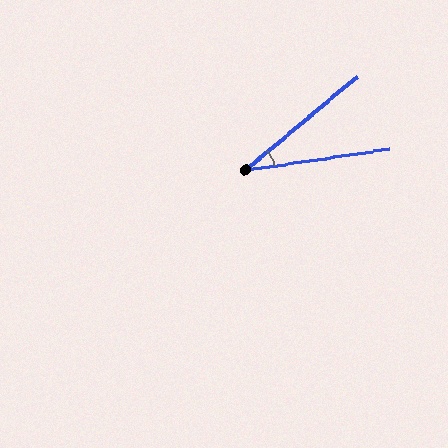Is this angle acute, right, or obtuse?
It is acute.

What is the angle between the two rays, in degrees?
Approximately 32 degrees.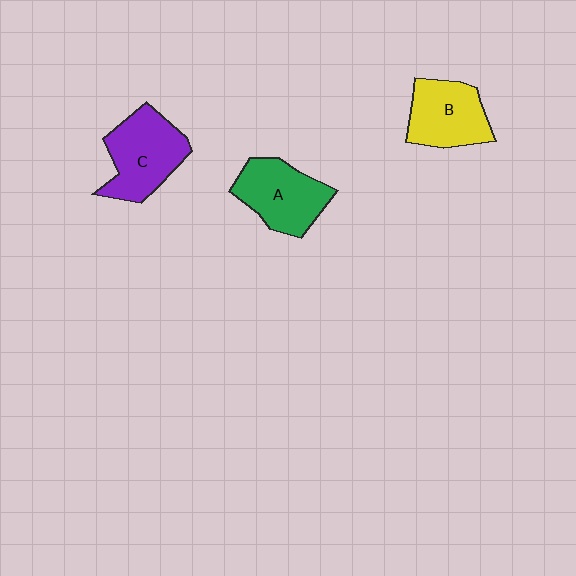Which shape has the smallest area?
Shape B (yellow).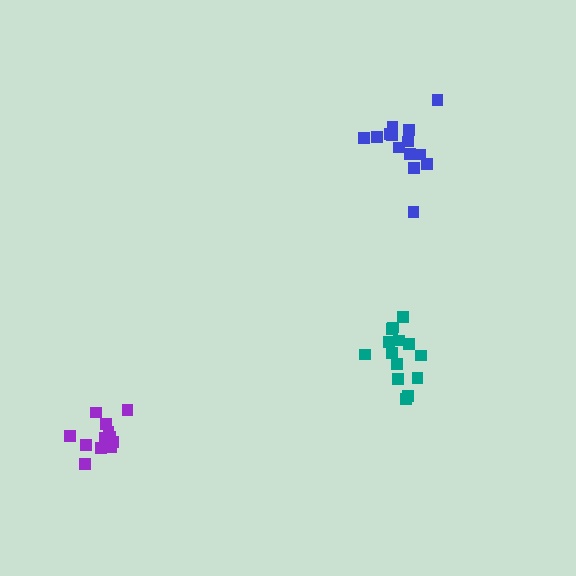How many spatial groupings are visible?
There are 3 spatial groupings.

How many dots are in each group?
Group 1: 13 dots, Group 2: 15 dots, Group 3: 14 dots (42 total).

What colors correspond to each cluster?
The clusters are colored: purple, teal, blue.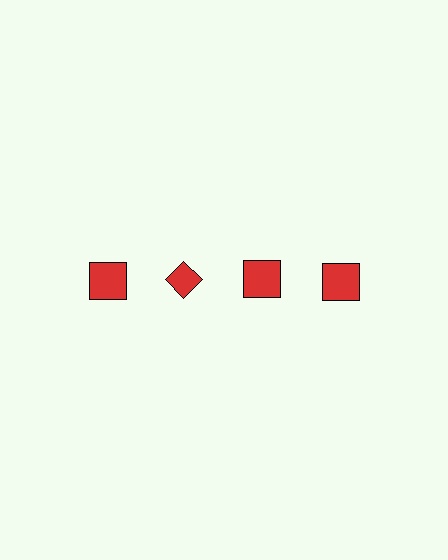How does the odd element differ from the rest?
It has a different shape: diamond instead of square.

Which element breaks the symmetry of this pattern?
The red diamond in the top row, second from left column breaks the symmetry. All other shapes are red squares.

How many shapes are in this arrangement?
There are 4 shapes arranged in a grid pattern.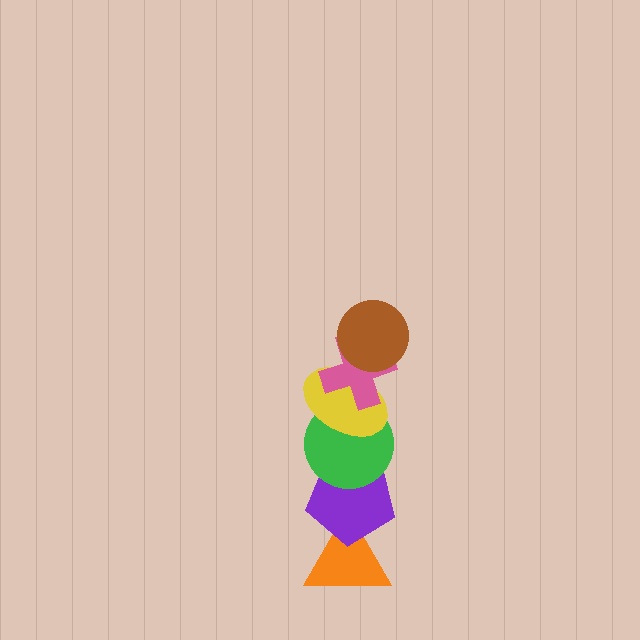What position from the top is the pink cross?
The pink cross is 2nd from the top.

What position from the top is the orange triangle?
The orange triangle is 6th from the top.